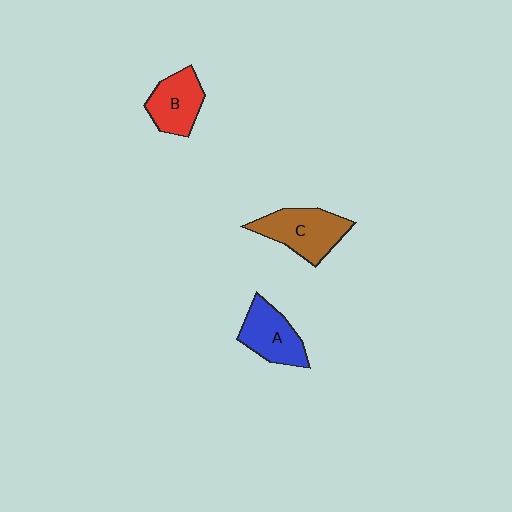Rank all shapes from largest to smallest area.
From largest to smallest: C (brown), A (blue), B (red).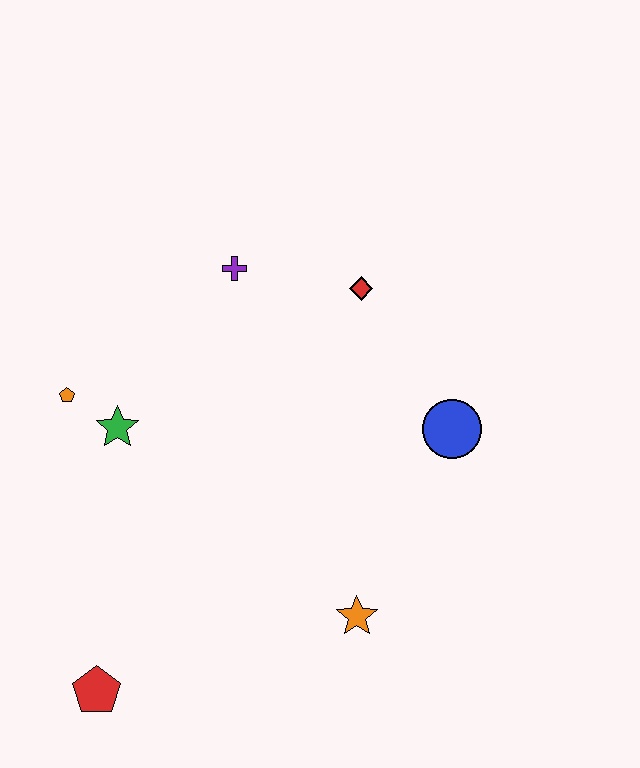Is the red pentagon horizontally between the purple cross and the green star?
No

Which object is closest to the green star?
The orange pentagon is closest to the green star.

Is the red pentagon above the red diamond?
No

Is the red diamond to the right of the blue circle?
No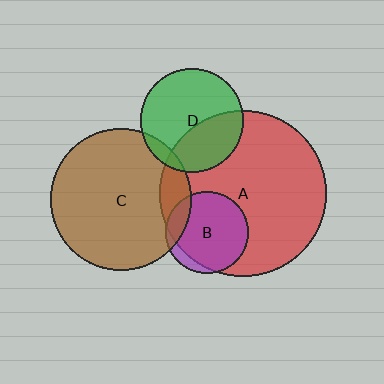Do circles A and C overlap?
Yes.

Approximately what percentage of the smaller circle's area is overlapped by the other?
Approximately 15%.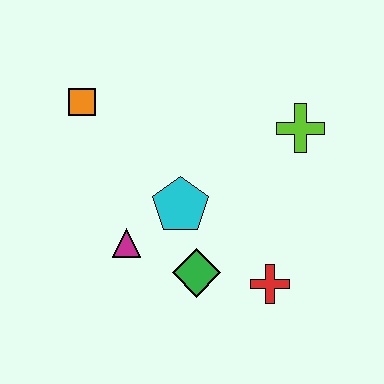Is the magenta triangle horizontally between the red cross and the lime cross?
No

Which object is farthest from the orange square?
The red cross is farthest from the orange square.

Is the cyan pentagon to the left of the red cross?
Yes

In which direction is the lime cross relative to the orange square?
The lime cross is to the right of the orange square.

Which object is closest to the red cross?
The green diamond is closest to the red cross.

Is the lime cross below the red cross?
No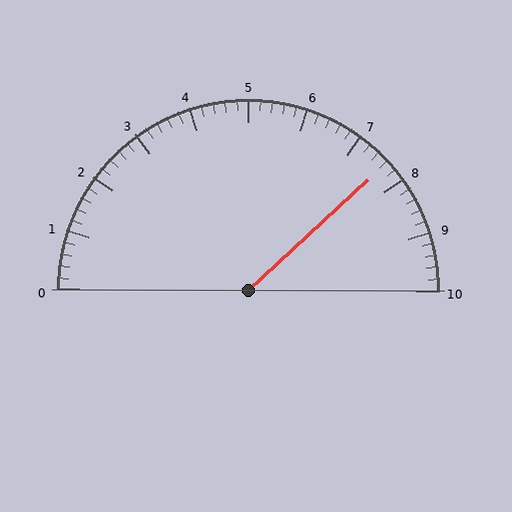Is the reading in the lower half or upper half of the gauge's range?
The reading is in the upper half of the range (0 to 10).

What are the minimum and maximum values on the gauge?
The gauge ranges from 0 to 10.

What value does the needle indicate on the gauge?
The needle indicates approximately 7.6.